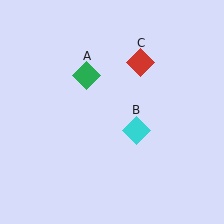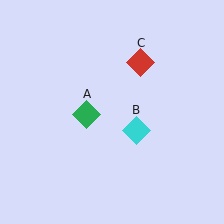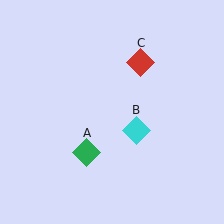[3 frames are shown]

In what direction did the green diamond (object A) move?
The green diamond (object A) moved down.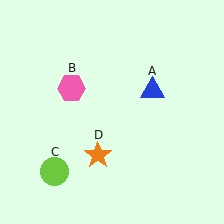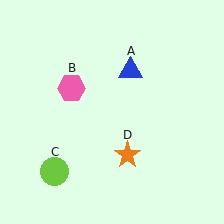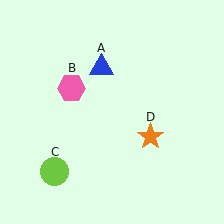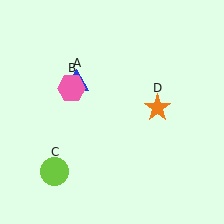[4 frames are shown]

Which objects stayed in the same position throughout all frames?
Pink hexagon (object B) and lime circle (object C) remained stationary.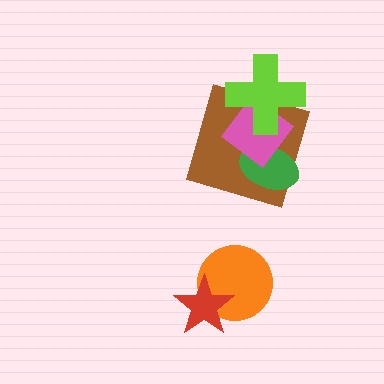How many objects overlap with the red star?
1 object overlaps with the red star.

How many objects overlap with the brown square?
3 objects overlap with the brown square.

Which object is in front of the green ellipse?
The pink diamond is in front of the green ellipse.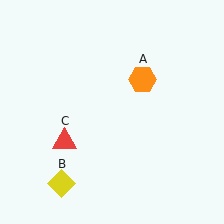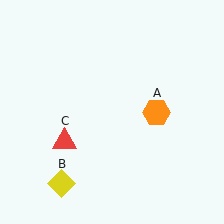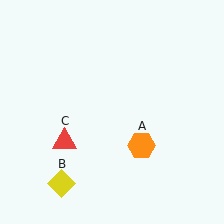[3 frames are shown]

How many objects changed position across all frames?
1 object changed position: orange hexagon (object A).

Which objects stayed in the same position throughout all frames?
Yellow diamond (object B) and red triangle (object C) remained stationary.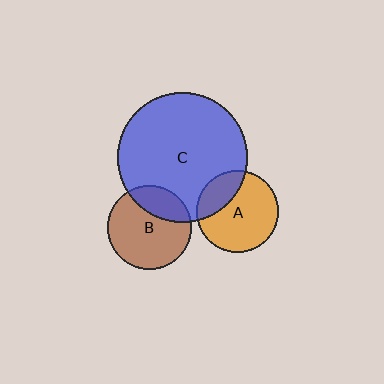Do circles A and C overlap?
Yes.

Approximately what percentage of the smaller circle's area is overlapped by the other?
Approximately 25%.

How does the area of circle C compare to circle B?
Approximately 2.4 times.